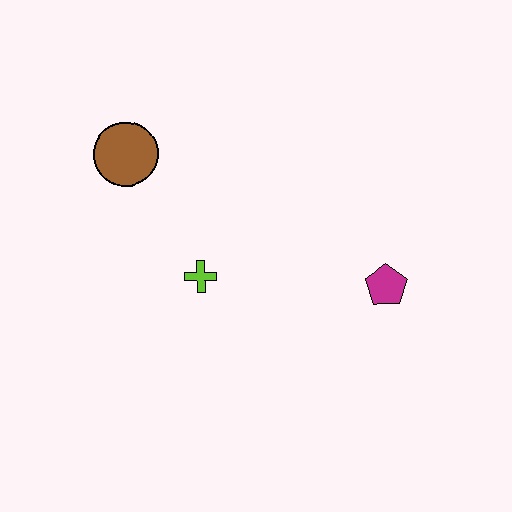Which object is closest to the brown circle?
The lime cross is closest to the brown circle.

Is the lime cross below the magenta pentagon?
No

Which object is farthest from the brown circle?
The magenta pentagon is farthest from the brown circle.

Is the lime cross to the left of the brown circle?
No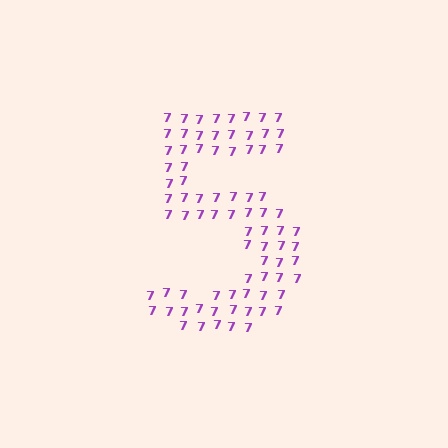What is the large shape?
The large shape is the digit 5.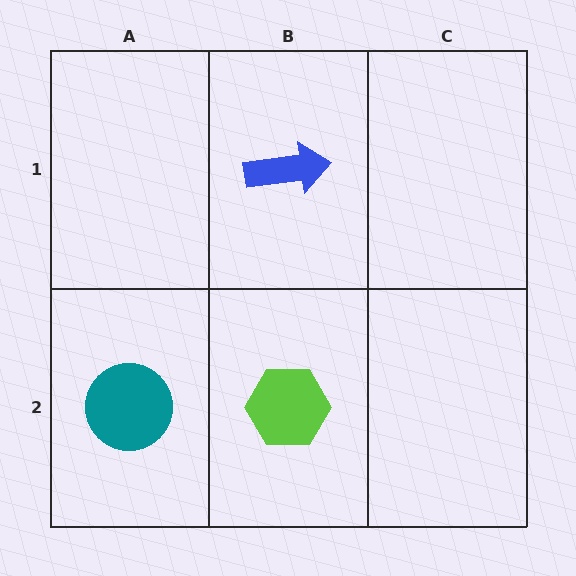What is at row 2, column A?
A teal circle.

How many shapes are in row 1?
1 shape.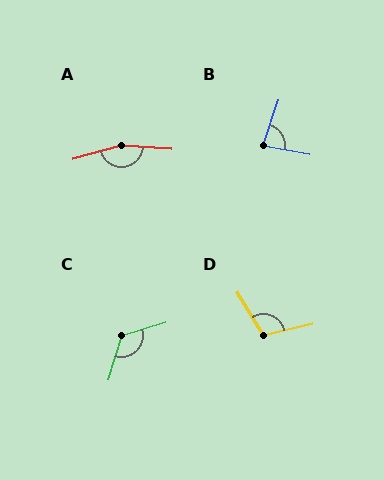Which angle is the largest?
A, at approximately 161 degrees.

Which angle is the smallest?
B, at approximately 81 degrees.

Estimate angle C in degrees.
Approximately 124 degrees.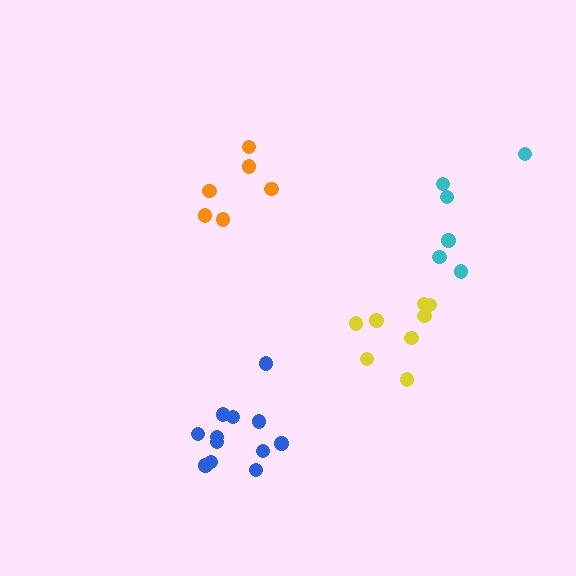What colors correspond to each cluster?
The clusters are colored: blue, orange, cyan, yellow.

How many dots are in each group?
Group 1: 12 dots, Group 2: 6 dots, Group 3: 6 dots, Group 4: 8 dots (32 total).